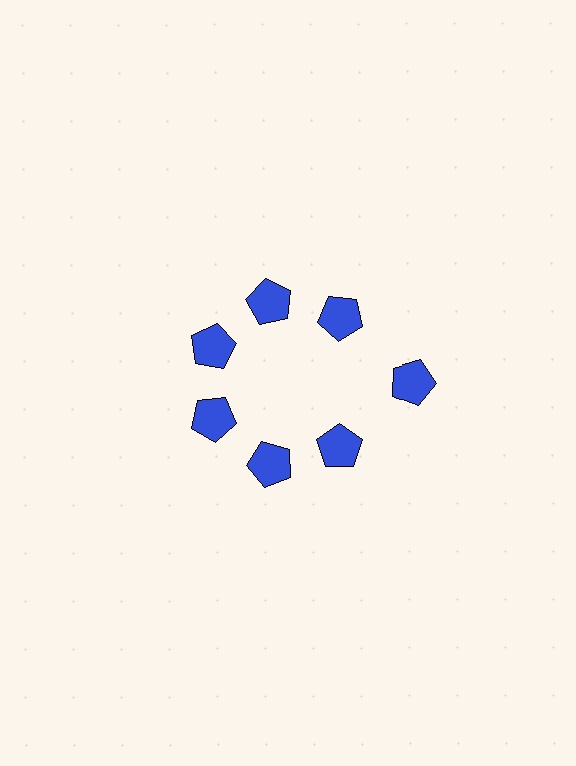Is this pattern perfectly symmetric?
No. The 7 blue pentagons are arranged in a ring, but one element near the 3 o'clock position is pushed outward from the center, breaking the 7-fold rotational symmetry.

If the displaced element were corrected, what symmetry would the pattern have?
It would have 7-fold rotational symmetry — the pattern would map onto itself every 51 degrees.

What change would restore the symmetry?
The symmetry would be restored by moving it inward, back onto the ring so that all 7 pentagons sit at equal angles and equal distance from the center.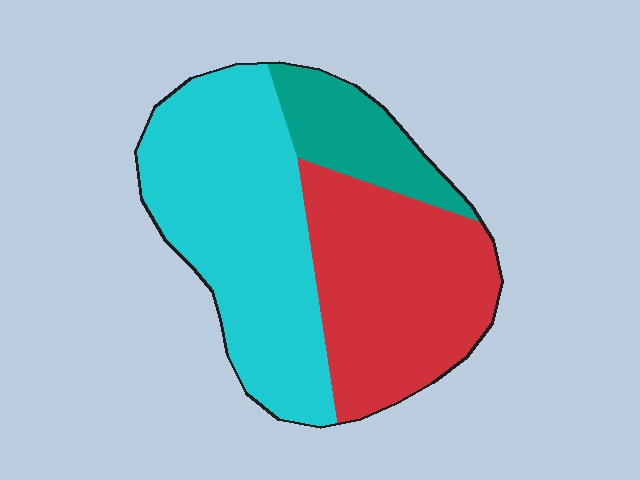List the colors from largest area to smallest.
From largest to smallest: cyan, red, teal.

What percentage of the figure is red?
Red takes up about three eighths (3/8) of the figure.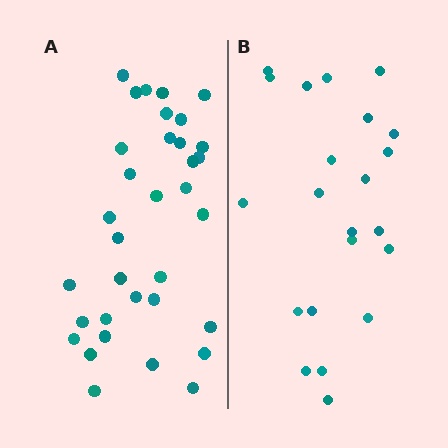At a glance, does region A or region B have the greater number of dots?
Region A (the left region) has more dots.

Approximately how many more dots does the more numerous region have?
Region A has roughly 12 or so more dots than region B.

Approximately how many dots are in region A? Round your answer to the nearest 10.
About 30 dots. (The exact count is 34, which rounds to 30.)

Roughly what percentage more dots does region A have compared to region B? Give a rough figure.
About 55% more.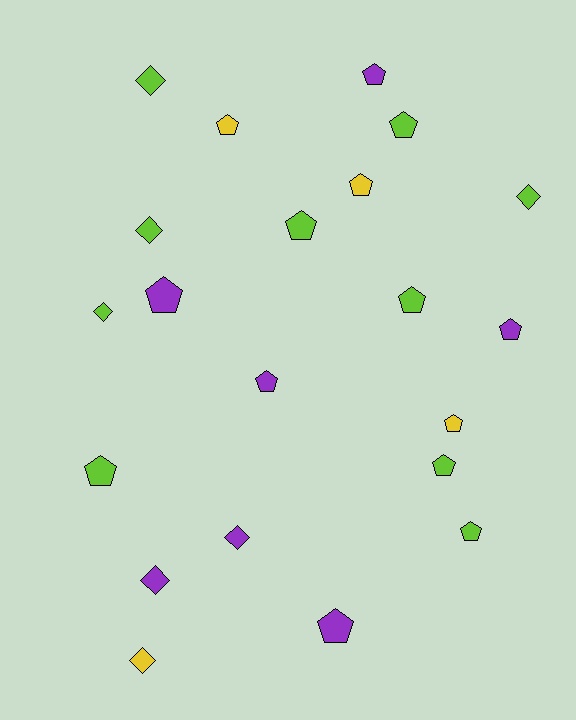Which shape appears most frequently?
Pentagon, with 14 objects.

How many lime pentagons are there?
There are 6 lime pentagons.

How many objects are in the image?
There are 21 objects.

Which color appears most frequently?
Lime, with 10 objects.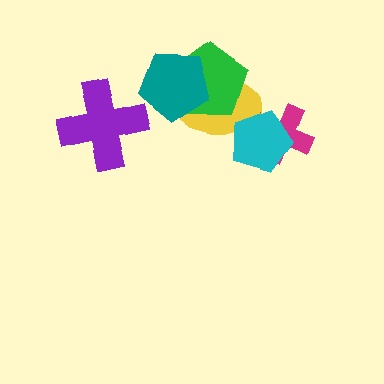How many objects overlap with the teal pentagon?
2 objects overlap with the teal pentagon.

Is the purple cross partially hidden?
No, no other shape covers it.